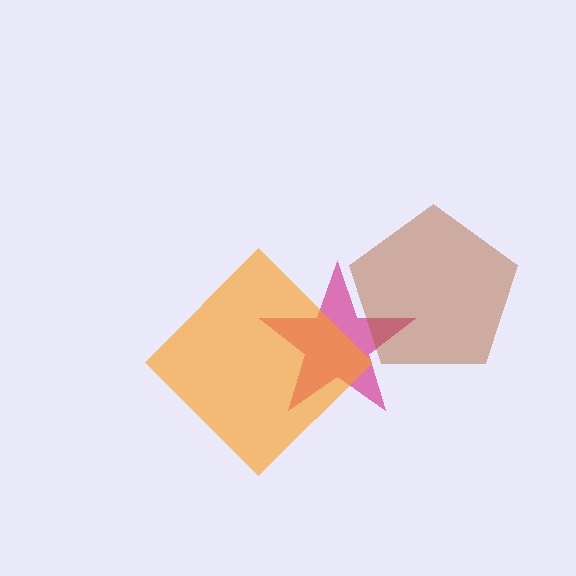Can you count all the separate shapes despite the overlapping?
Yes, there are 3 separate shapes.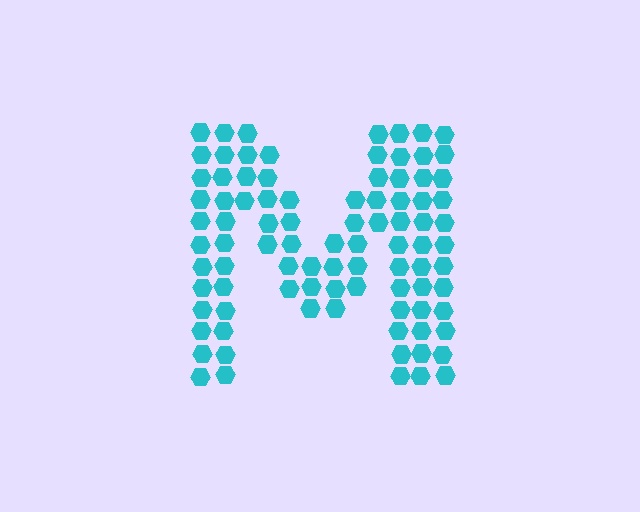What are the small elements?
The small elements are hexagons.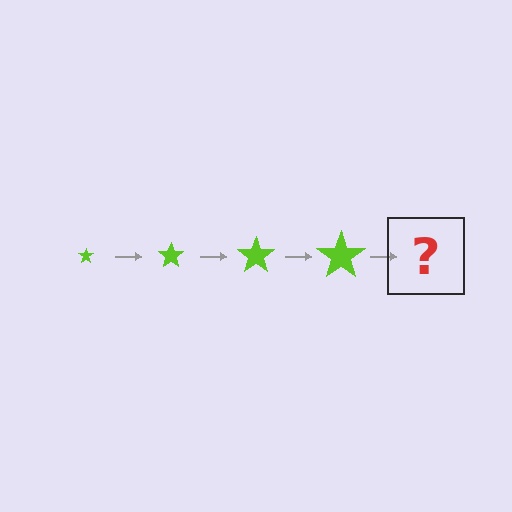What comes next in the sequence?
The next element should be a lime star, larger than the previous one.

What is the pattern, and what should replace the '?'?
The pattern is that the star gets progressively larger each step. The '?' should be a lime star, larger than the previous one.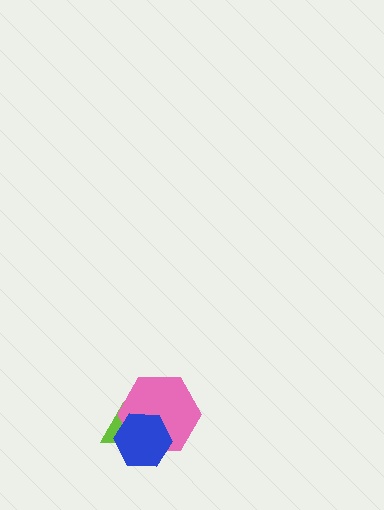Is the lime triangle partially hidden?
Yes, it is partially covered by another shape.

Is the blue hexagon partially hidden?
No, no other shape covers it.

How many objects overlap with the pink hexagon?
2 objects overlap with the pink hexagon.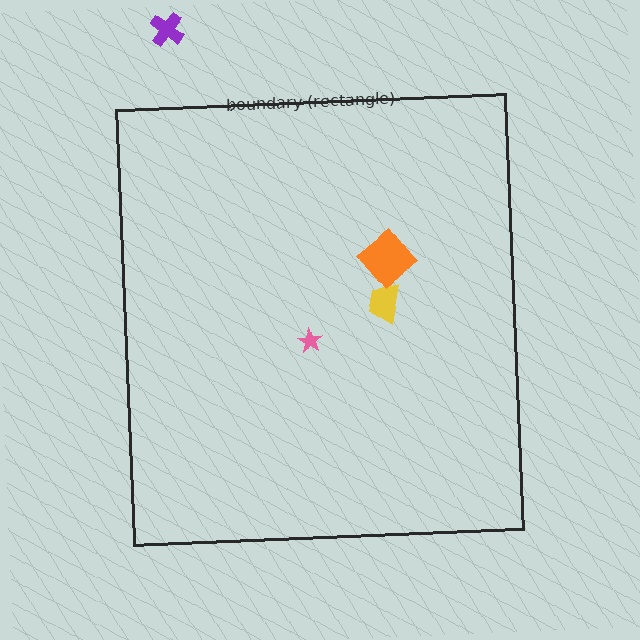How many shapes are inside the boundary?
3 inside, 1 outside.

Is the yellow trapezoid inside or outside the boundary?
Inside.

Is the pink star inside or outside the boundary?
Inside.